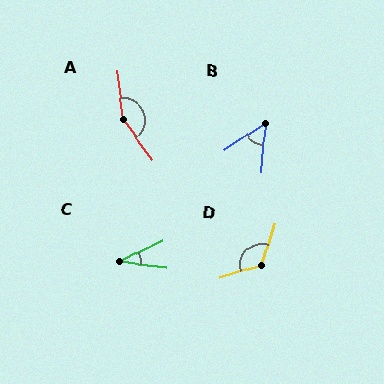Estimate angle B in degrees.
Approximately 51 degrees.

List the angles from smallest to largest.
C (33°), B (51°), D (125°), A (151°).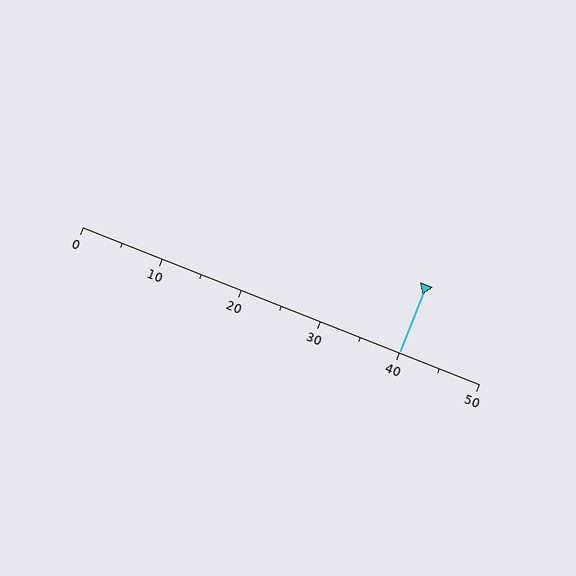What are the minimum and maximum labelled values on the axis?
The axis runs from 0 to 50.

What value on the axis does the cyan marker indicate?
The marker indicates approximately 40.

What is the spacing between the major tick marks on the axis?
The major ticks are spaced 10 apart.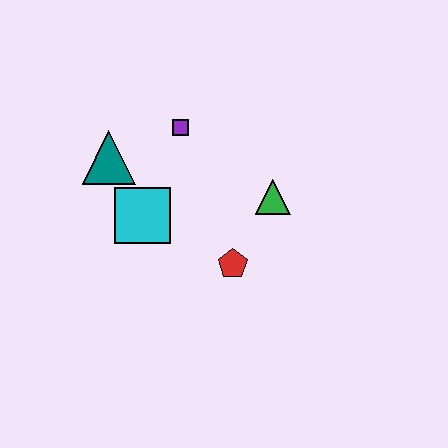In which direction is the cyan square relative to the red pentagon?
The cyan square is to the left of the red pentagon.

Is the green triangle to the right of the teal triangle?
Yes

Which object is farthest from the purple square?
The red pentagon is farthest from the purple square.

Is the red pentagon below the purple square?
Yes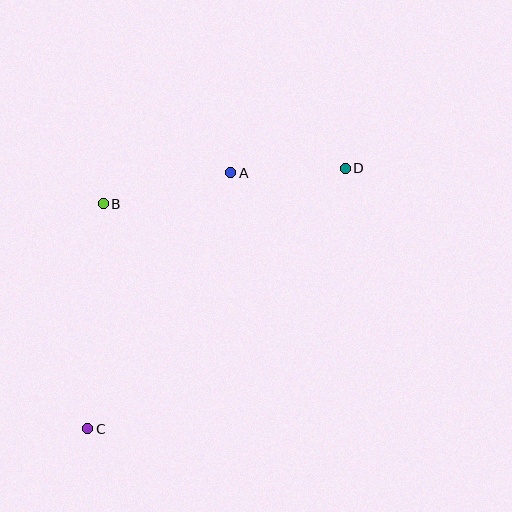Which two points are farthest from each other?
Points C and D are farthest from each other.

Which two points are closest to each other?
Points A and D are closest to each other.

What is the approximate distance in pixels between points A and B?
The distance between A and B is approximately 131 pixels.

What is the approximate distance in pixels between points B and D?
The distance between B and D is approximately 245 pixels.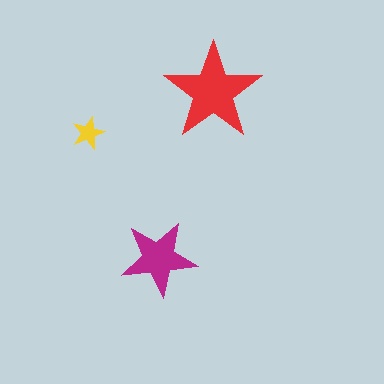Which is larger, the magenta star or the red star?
The red one.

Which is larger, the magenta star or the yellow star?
The magenta one.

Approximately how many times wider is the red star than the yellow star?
About 3 times wider.